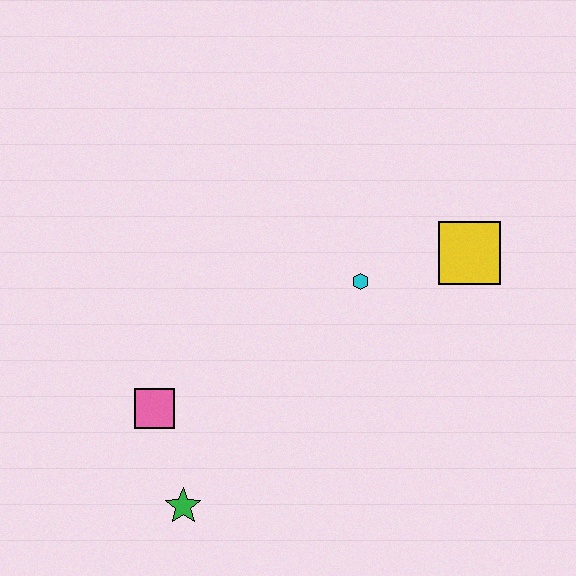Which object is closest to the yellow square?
The cyan hexagon is closest to the yellow square.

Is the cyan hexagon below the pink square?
No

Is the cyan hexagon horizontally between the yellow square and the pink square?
Yes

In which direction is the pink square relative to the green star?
The pink square is above the green star.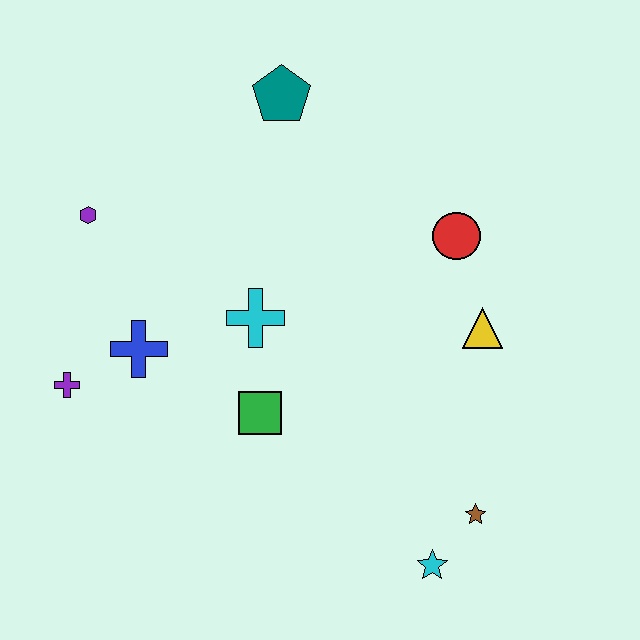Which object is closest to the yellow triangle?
The red circle is closest to the yellow triangle.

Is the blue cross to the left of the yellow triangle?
Yes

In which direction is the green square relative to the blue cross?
The green square is to the right of the blue cross.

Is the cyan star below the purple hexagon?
Yes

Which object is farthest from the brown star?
The purple hexagon is farthest from the brown star.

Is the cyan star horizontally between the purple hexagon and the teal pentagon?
No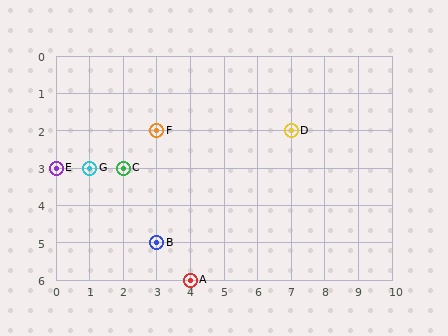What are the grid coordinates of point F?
Point F is at grid coordinates (3, 2).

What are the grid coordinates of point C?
Point C is at grid coordinates (2, 3).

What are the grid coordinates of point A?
Point A is at grid coordinates (4, 6).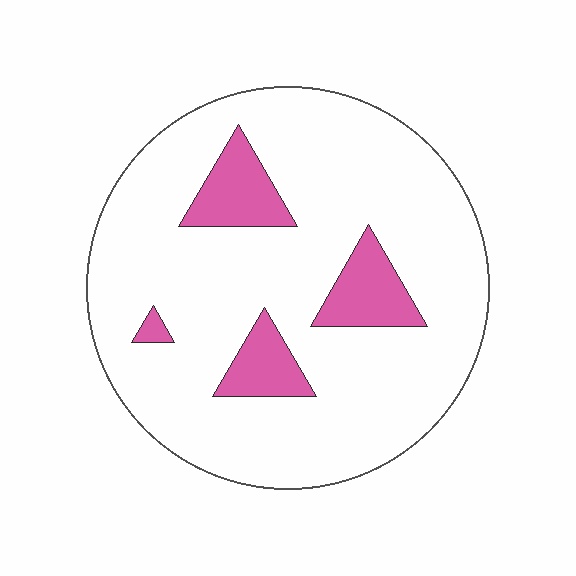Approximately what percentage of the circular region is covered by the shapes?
Approximately 15%.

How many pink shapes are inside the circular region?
4.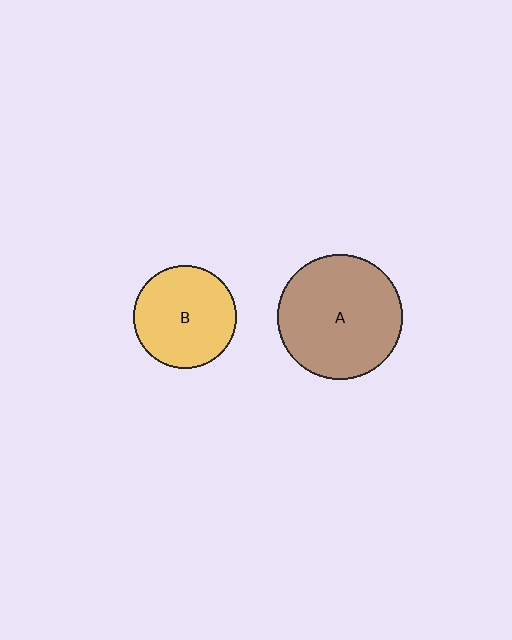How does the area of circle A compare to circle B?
Approximately 1.5 times.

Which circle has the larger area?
Circle A (brown).